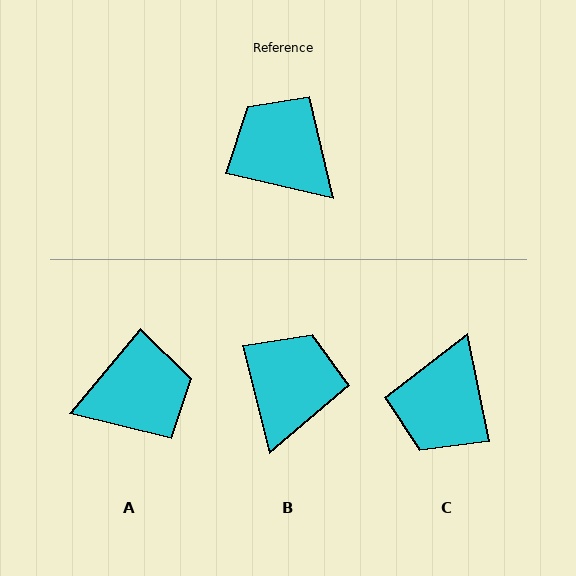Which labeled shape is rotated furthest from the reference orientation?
A, about 117 degrees away.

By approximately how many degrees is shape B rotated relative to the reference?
Approximately 63 degrees clockwise.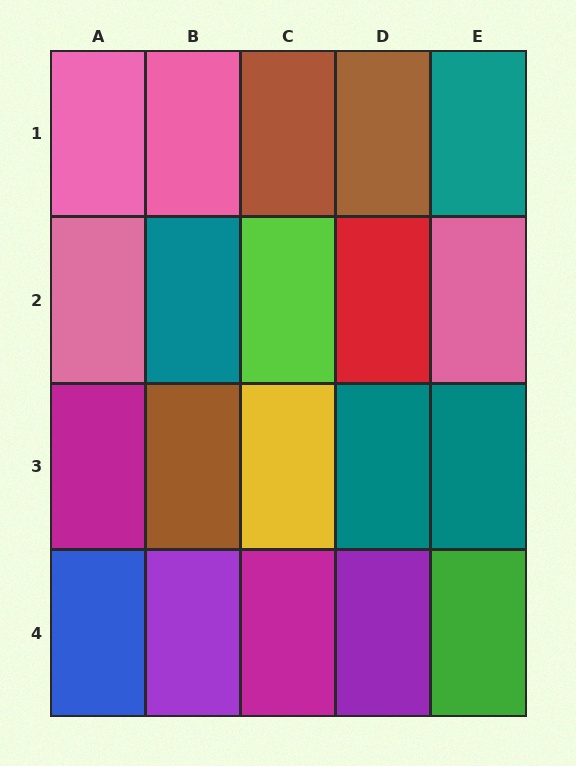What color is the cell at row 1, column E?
Teal.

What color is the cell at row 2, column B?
Teal.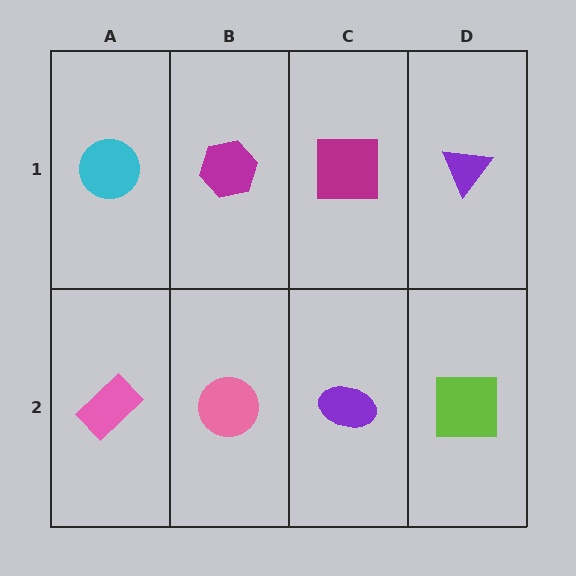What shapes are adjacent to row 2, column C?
A magenta square (row 1, column C), a pink circle (row 2, column B), a lime square (row 2, column D).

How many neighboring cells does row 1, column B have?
3.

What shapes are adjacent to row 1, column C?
A purple ellipse (row 2, column C), a magenta hexagon (row 1, column B), a purple triangle (row 1, column D).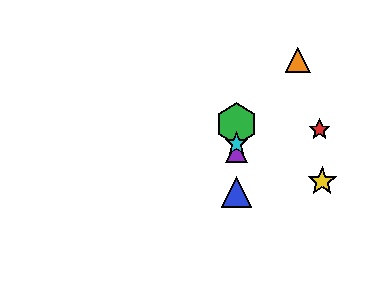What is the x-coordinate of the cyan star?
The cyan star is at x≈236.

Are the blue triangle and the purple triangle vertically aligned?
Yes, both are at x≈236.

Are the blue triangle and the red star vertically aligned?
No, the blue triangle is at x≈236 and the red star is at x≈320.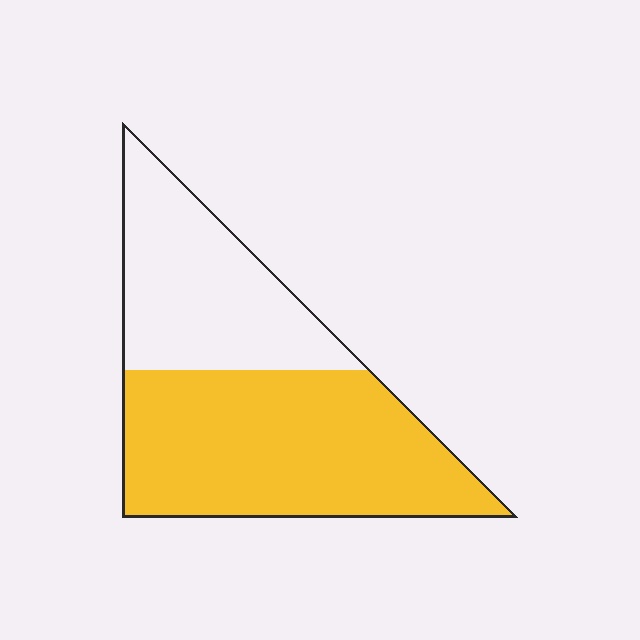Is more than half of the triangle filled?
Yes.